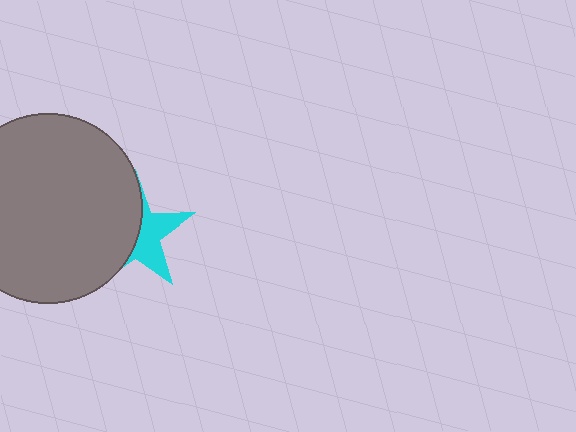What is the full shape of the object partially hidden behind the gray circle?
The partially hidden object is a cyan star.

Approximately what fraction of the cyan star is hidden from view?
Roughly 56% of the cyan star is hidden behind the gray circle.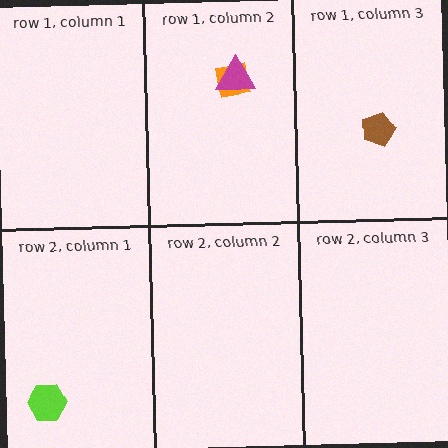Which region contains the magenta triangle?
The row 1, column 2 region.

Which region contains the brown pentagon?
The row 1, column 3 region.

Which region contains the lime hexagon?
The row 2, column 1 region.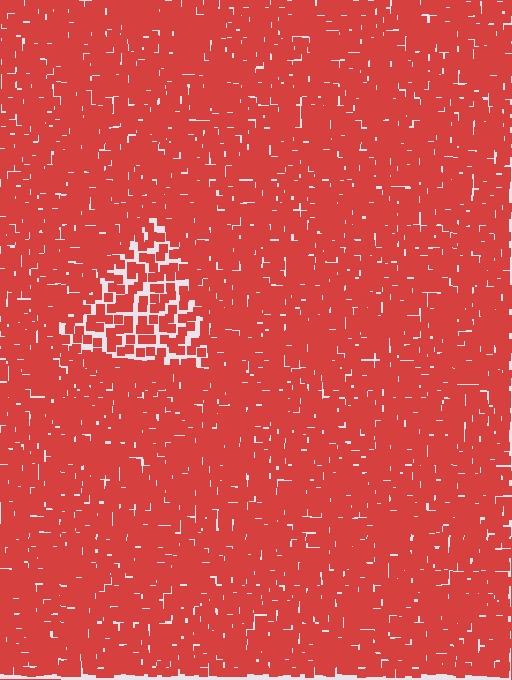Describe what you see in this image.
The image contains small red elements arranged at two different densities. A triangle-shaped region is visible where the elements are less densely packed than the surrounding area.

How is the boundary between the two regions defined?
The boundary is defined by a change in element density (approximately 1.9x ratio). All elements are the same color, size, and shape.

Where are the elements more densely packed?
The elements are more densely packed outside the triangle boundary.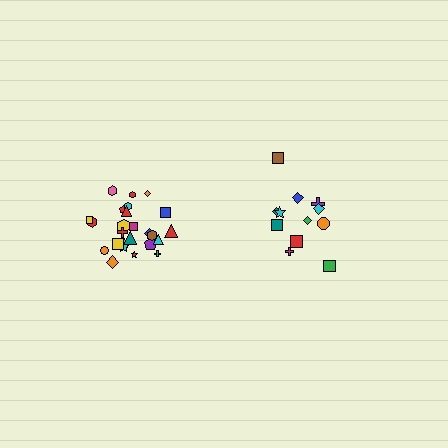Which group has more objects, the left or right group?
The left group.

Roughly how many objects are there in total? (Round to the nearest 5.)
Roughly 35 objects in total.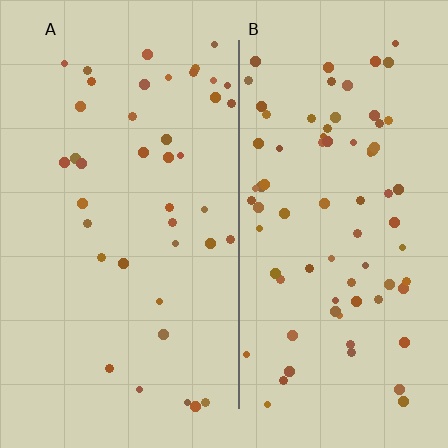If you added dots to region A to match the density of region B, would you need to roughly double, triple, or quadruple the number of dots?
Approximately double.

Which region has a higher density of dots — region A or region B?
B (the right).